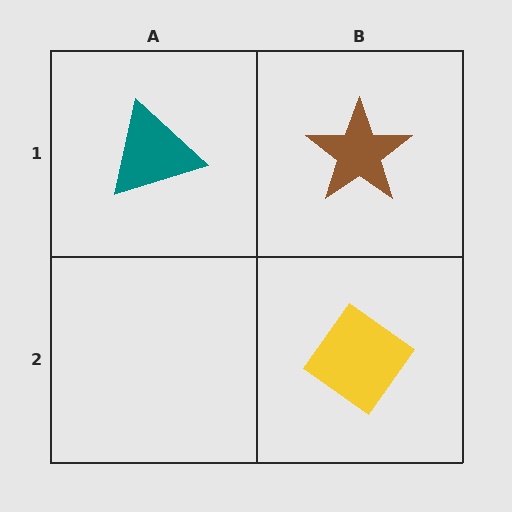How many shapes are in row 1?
2 shapes.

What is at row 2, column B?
A yellow diamond.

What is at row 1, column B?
A brown star.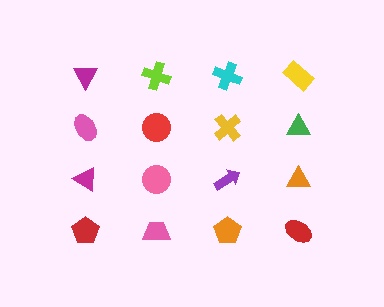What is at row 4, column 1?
A red pentagon.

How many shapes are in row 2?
4 shapes.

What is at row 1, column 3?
A cyan cross.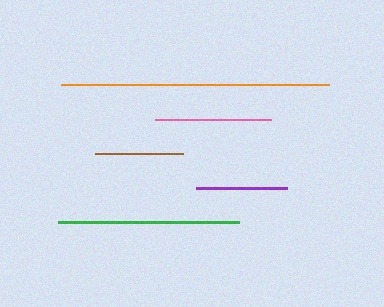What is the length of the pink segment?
The pink segment is approximately 116 pixels long.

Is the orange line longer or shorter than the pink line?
The orange line is longer than the pink line.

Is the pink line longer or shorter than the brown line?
The pink line is longer than the brown line.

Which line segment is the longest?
The orange line is the longest at approximately 268 pixels.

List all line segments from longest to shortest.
From longest to shortest: orange, green, pink, purple, brown.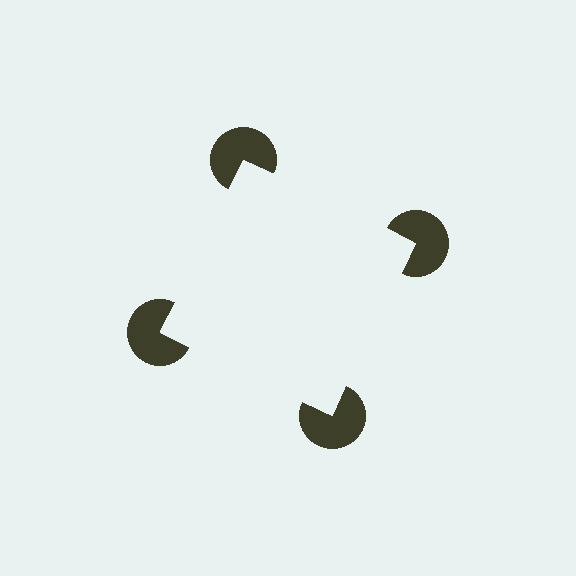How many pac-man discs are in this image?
There are 4 — one at each vertex of the illusory square.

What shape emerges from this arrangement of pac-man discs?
An illusory square — its edges are inferred from the aligned wedge cuts in the pac-man discs, not physically drawn.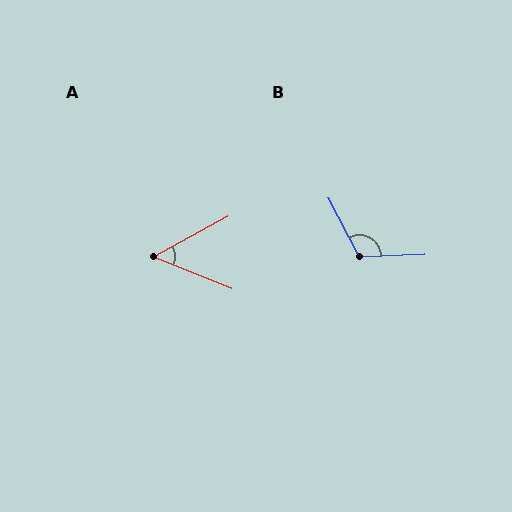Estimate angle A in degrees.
Approximately 50 degrees.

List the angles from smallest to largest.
A (50°), B (116°).